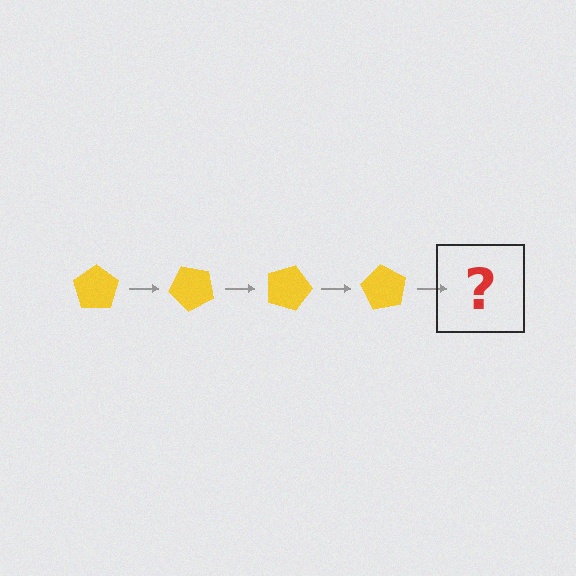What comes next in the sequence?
The next element should be a yellow pentagon rotated 180 degrees.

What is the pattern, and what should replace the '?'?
The pattern is that the pentagon rotates 45 degrees each step. The '?' should be a yellow pentagon rotated 180 degrees.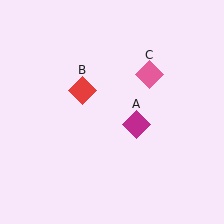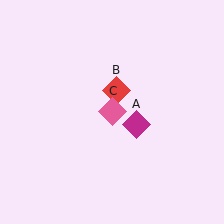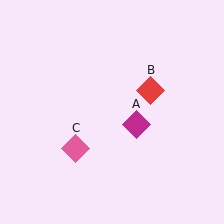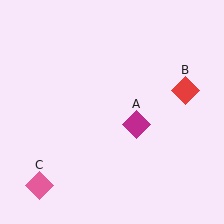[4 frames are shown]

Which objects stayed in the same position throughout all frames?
Magenta diamond (object A) remained stationary.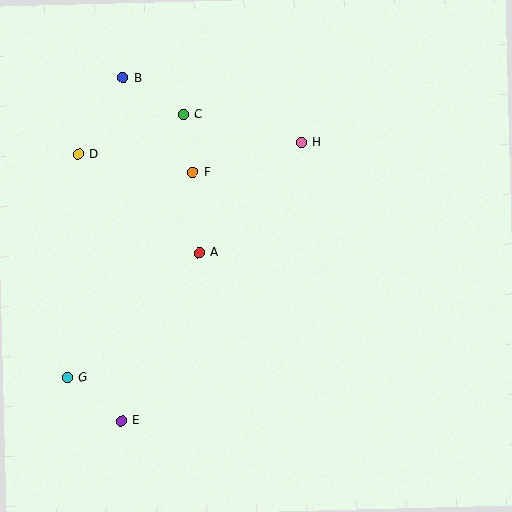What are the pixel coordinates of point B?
Point B is at (123, 78).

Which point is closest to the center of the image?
Point A at (199, 253) is closest to the center.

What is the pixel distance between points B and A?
The distance between B and A is 191 pixels.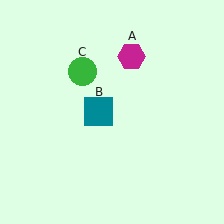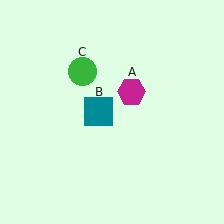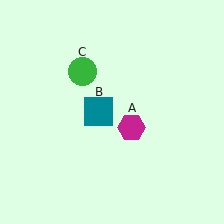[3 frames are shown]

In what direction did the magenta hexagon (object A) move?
The magenta hexagon (object A) moved down.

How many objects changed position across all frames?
1 object changed position: magenta hexagon (object A).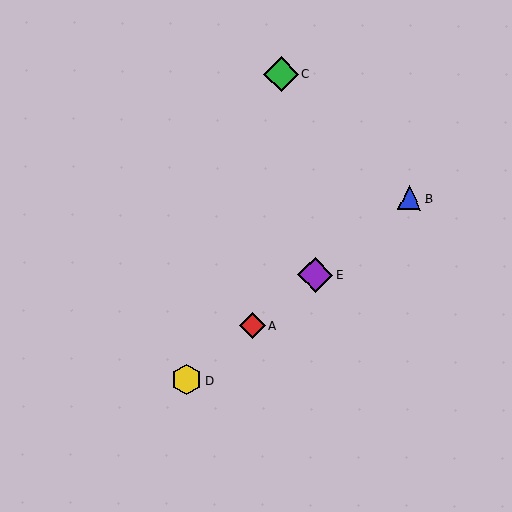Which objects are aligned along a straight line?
Objects A, B, D, E are aligned along a straight line.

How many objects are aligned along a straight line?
4 objects (A, B, D, E) are aligned along a straight line.